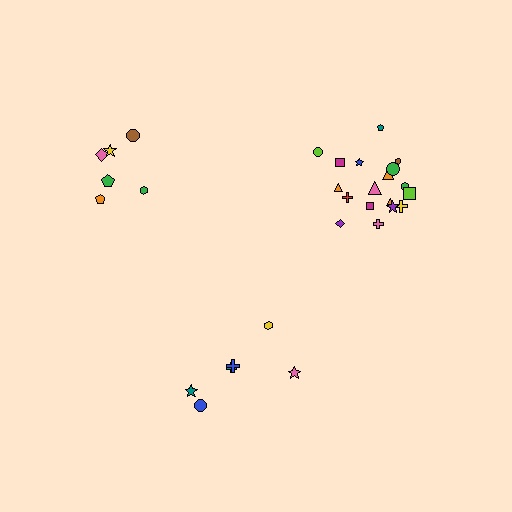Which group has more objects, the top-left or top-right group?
The top-right group.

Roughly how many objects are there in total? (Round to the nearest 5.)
Roughly 30 objects in total.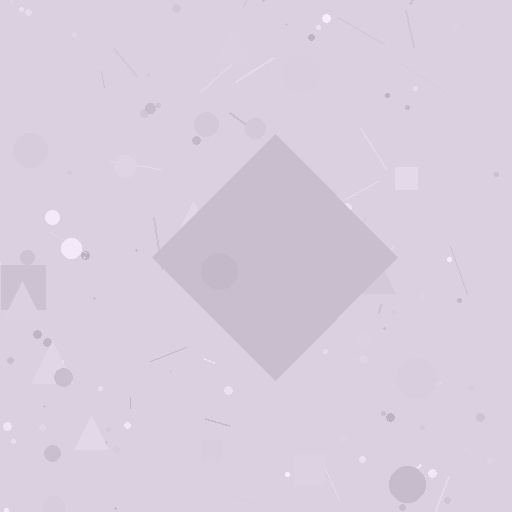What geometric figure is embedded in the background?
A diamond is embedded in the background.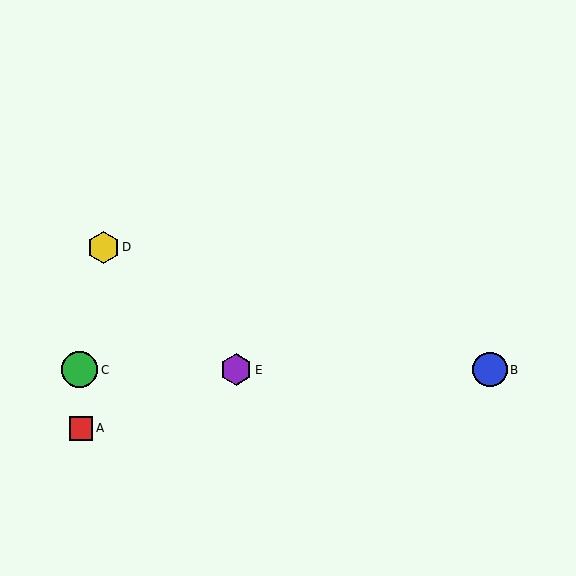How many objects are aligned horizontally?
3 objects (B, C, E) are aligned horizontally.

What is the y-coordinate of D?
Object D is at y≈247.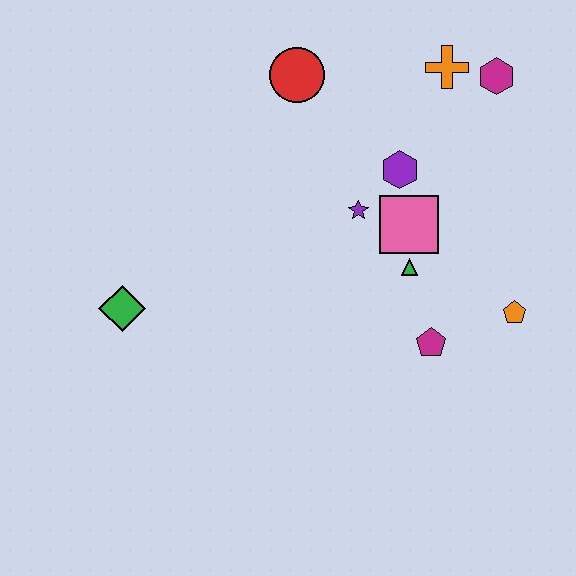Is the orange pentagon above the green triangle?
No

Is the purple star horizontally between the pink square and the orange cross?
No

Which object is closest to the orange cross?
The magenta hexagon is closest to the orange cross.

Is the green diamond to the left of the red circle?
Yes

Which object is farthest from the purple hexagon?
The green diamond is farthest from the purple hexagon.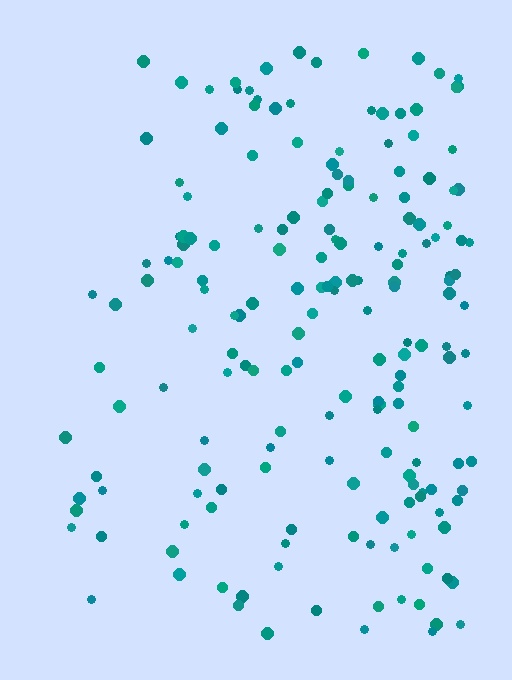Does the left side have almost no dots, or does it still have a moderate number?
Still a moderate number, just noticeably fewer than the right.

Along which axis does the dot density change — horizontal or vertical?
Horizontal.